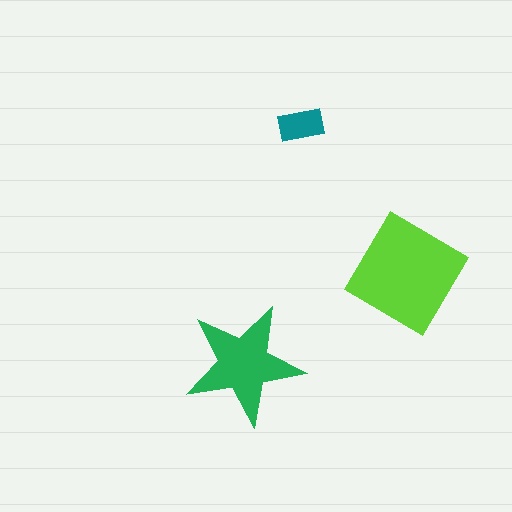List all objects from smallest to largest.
The teal rectangle, the green star, the lime diamond.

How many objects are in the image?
There are 3 objects in the image.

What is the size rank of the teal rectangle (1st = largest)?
3rd.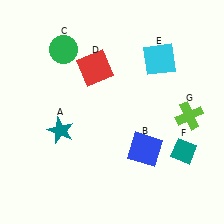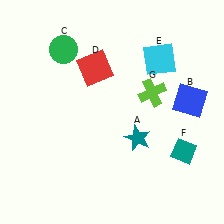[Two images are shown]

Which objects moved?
The objects that moved are: the teal star (A), the blue square (B), the lime cross (G).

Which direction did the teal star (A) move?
The teal star (A) moved right.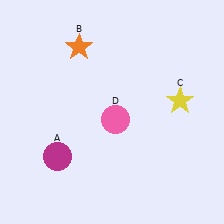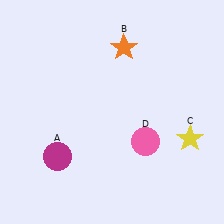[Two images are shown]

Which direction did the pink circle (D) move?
The pink circle (D) moved right.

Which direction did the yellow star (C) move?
The yellow star (C) moved down.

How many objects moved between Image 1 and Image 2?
3 objects moved between the two images.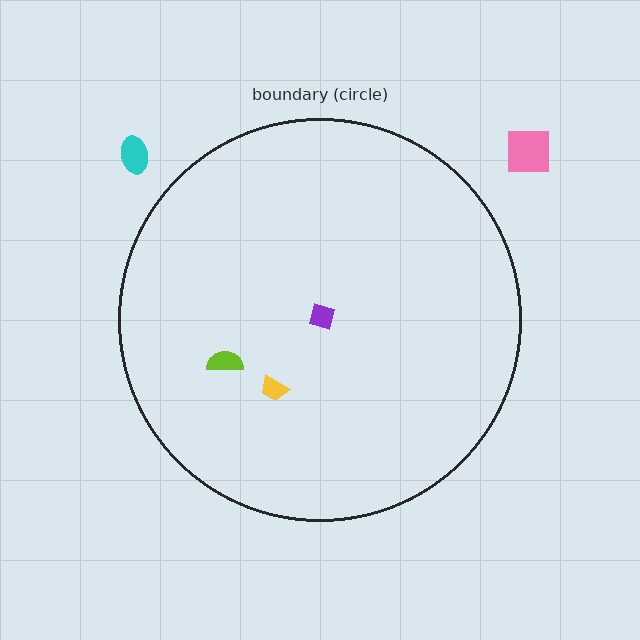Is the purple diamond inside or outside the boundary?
Inside.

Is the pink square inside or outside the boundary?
Outside.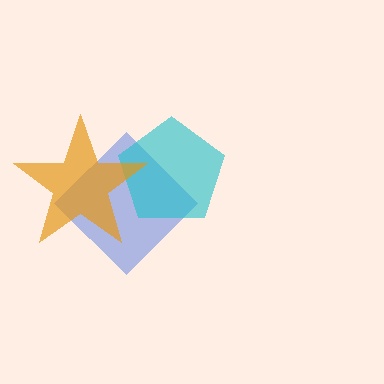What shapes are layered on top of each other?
The layered shapes are: a blue diamond, a cyan pentagon, an orange star.